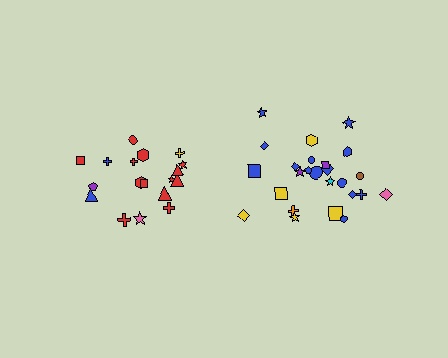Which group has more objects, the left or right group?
The right group.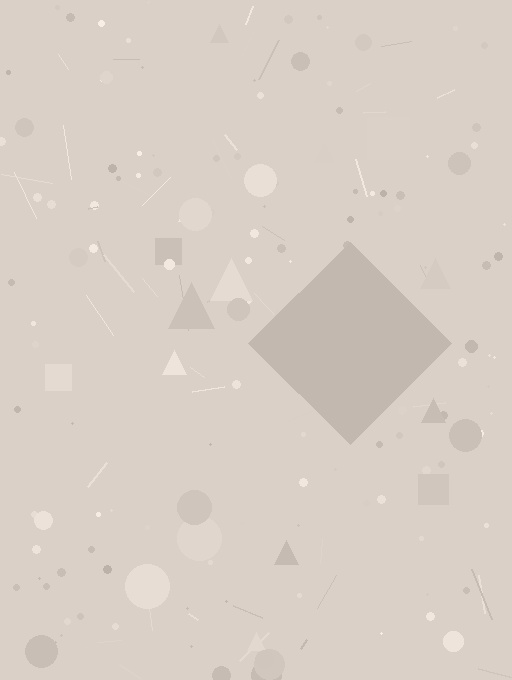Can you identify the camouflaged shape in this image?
The camouflaged shape is a diamond.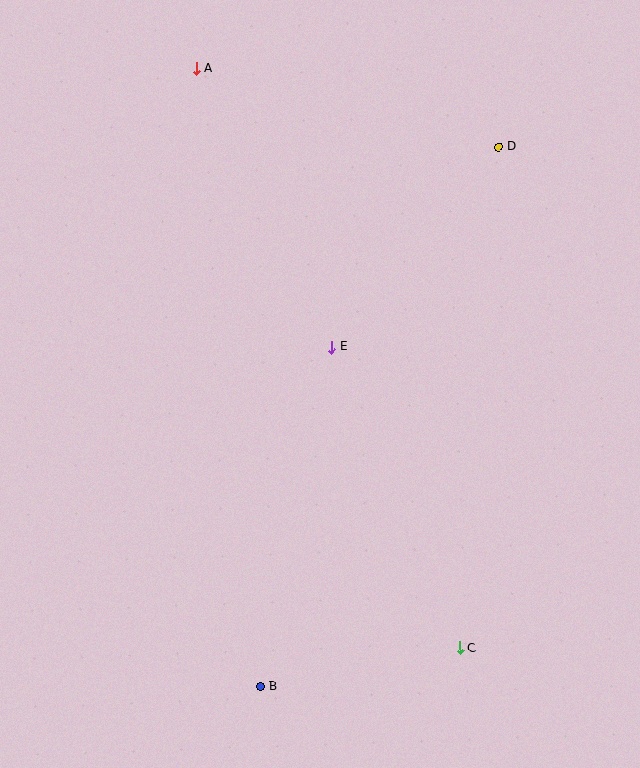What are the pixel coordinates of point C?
Point C is at (460, 648).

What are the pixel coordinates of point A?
Point A is at (196, 68).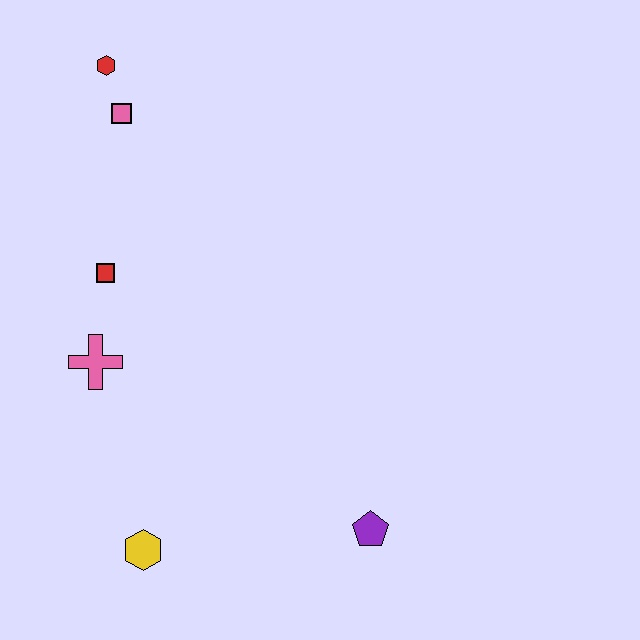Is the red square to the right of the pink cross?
Yes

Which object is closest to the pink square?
The red hexagon is closest to the pink square.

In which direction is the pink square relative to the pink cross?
The pink square is above the pink cross.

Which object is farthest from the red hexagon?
The purple pentagon is farthest from the red hexagon.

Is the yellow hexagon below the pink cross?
Yes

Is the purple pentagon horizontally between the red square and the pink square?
No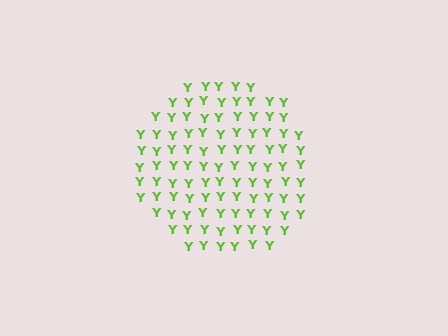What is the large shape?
The large shape is a circle.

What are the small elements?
The small elements are letter Y's.